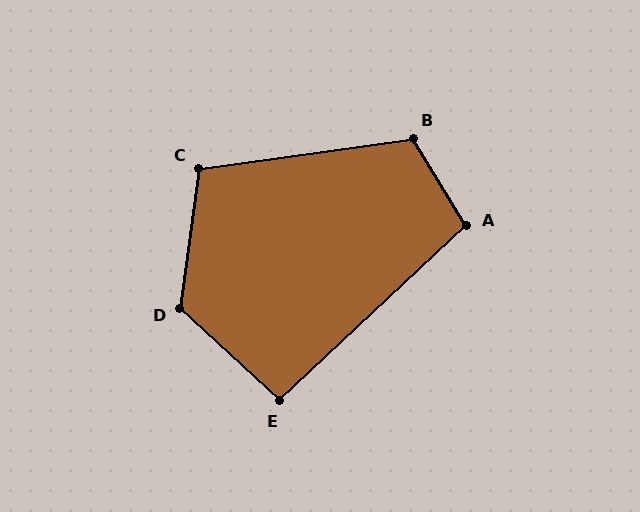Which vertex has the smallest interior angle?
E, at approximately 94 degrees.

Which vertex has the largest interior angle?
D, at approximately 125 degrees.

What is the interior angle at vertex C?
Approximately 106 degrees (obtuse).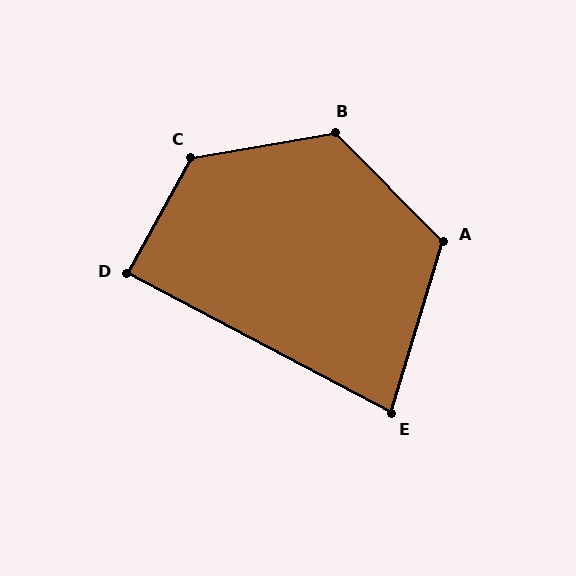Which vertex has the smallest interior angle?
E, at approximately 79 degrees.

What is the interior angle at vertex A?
Approximately 118 degrees (obtuse).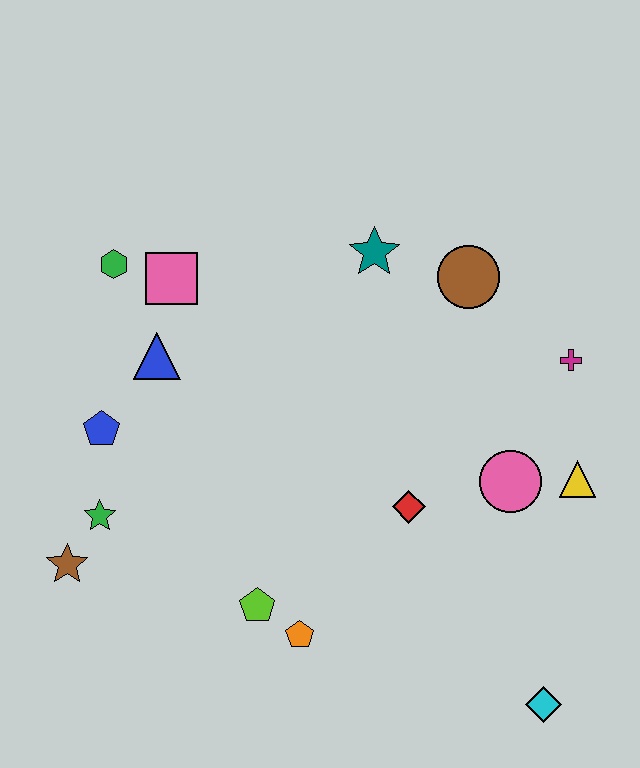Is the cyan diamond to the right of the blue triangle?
Yes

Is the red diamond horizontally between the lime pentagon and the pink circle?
Yes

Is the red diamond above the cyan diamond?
Yes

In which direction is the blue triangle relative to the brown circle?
The blue triangle is to the left of the brown circle.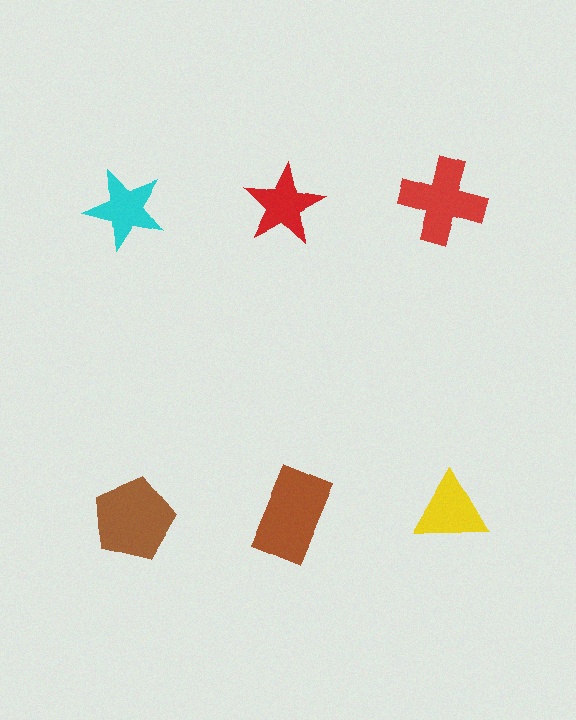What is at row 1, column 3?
A red cross.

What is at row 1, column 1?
A cyan star.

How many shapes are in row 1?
3 shapes.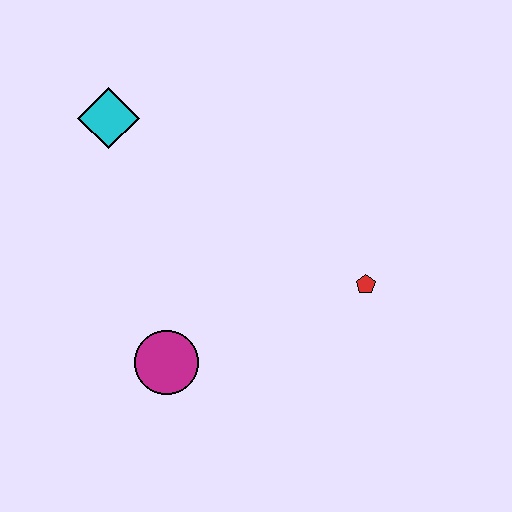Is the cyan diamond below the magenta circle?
No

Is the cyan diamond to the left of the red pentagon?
Yes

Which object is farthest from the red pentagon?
The cyan diamond is farthest from the red pentagon.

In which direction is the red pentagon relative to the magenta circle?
The red pentagon is to the right of the magenta circle.